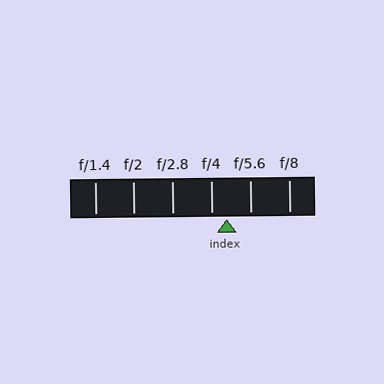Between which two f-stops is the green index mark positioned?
The index mark is between f/4 and f/5.6.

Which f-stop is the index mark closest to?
The index mark is closest to f/4.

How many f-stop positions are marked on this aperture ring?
There are 6 f-stop positions marked.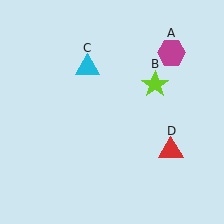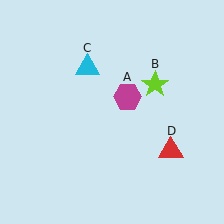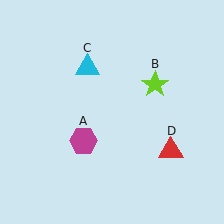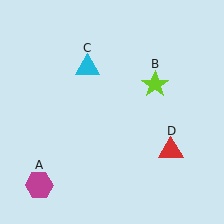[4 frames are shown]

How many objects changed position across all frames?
1 object changed position: magenta hexagon (object A).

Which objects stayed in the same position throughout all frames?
Lime star (object B) and cyan triangle (object C) and red triangle (object D) remained stationary.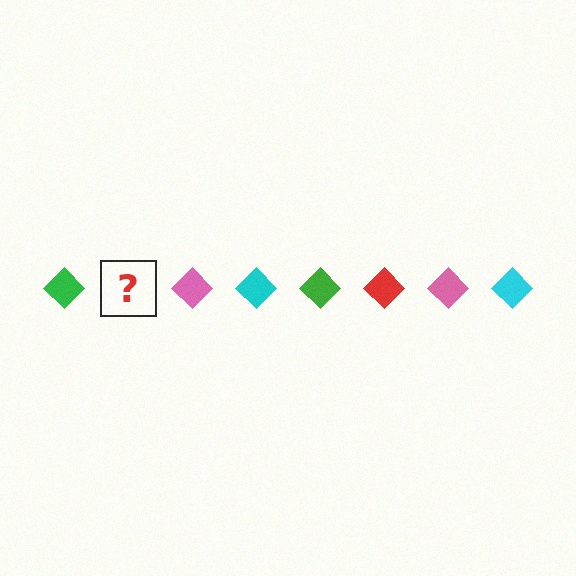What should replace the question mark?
The question mark should be replaced with a red diamond.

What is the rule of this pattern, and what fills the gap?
The rule is that the pattern cycles through green, red, pink, cyan diamonds. The gap should be filled with a red diamond.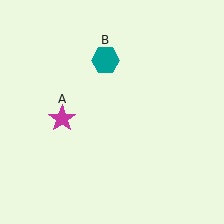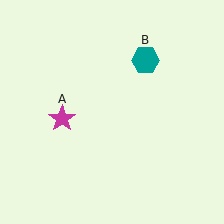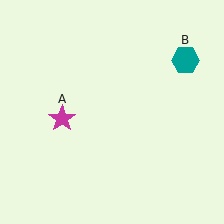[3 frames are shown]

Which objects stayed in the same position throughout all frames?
Magenta star (object A) remained stationary.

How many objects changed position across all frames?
1 object changed position: teal hexagon (object B).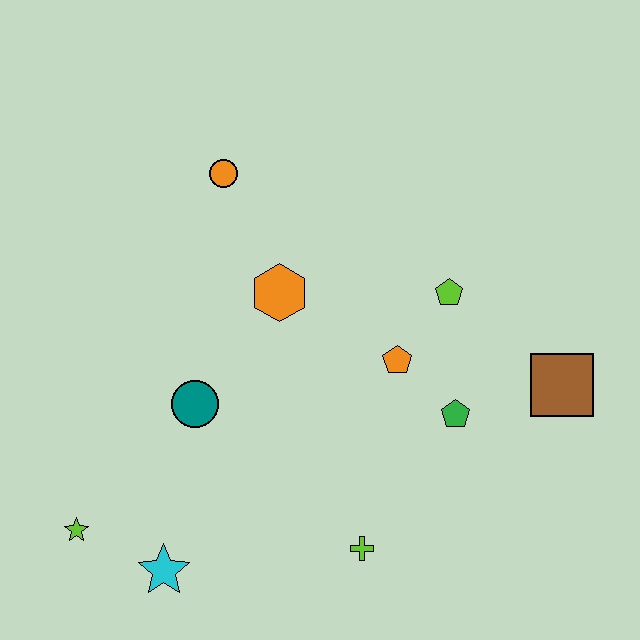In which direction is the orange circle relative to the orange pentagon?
The orange circle is above the orange pentagon.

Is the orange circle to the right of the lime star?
Yes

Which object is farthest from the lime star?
The brown square is farthest from the lime star.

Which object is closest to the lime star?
The cyan star is closest to the lime star.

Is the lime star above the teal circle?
No